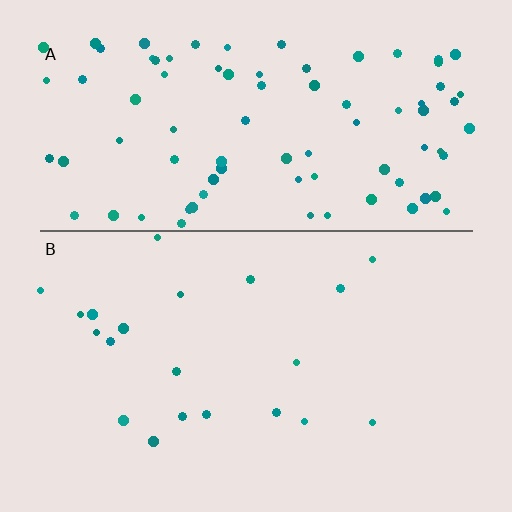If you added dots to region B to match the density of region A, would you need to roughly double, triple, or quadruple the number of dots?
Approximately quadruple.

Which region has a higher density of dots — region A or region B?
A (the top).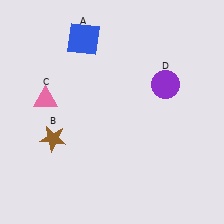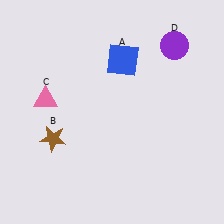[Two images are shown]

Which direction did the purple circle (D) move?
The purple circle (D) moved up.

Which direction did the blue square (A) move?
The blue square (A) moved right.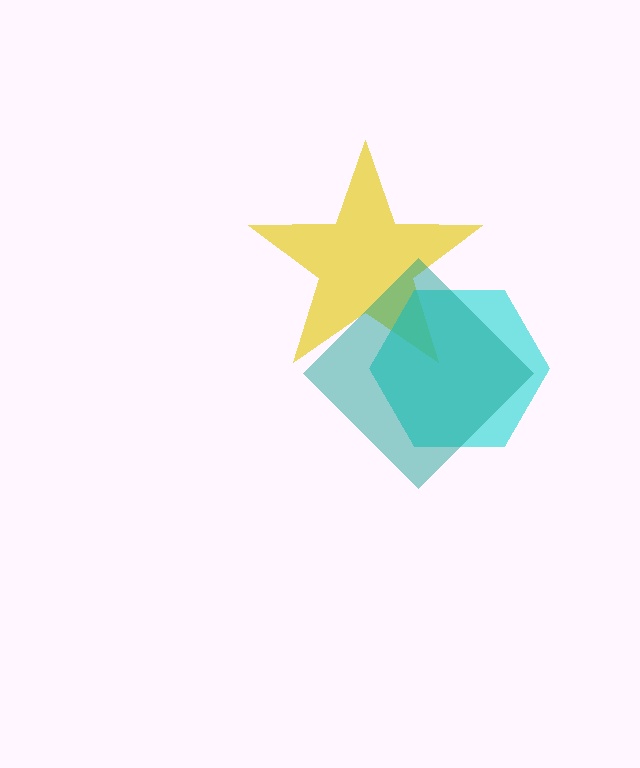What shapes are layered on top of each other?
The layered shapes are: a yellow star, a cyan hexagon, a teal diamond.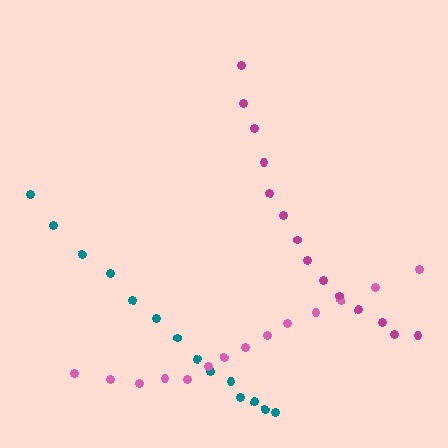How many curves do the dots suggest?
There are 3 distinct paths.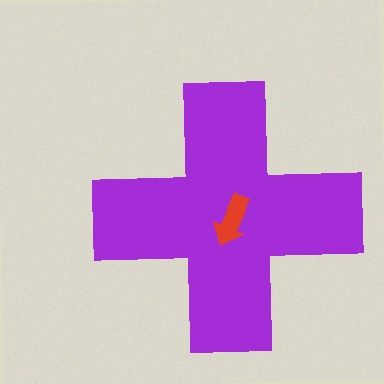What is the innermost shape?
The red arrow.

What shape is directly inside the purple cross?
The red arrow.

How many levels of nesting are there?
2.